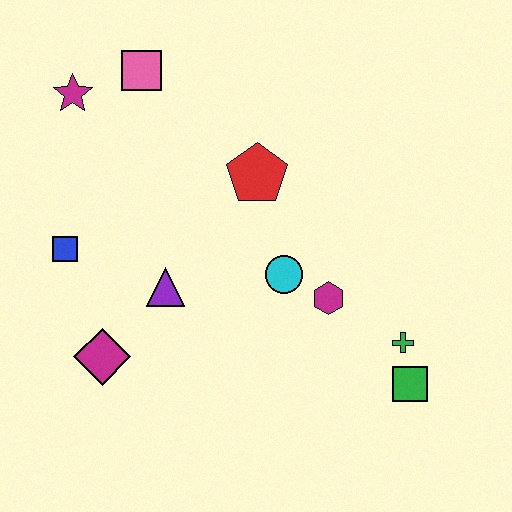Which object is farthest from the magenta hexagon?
The magenta star is farthest from the magenta hexagon.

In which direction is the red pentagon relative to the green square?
The red pentagon is above the green square.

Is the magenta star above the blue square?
Yes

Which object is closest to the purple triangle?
The magenta diamond is closest to the purple triangle.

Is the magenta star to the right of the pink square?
No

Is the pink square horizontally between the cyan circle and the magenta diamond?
Yes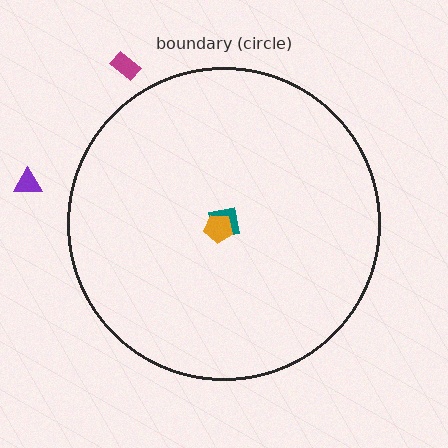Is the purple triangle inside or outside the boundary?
Outside.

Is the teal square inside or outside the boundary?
Inside.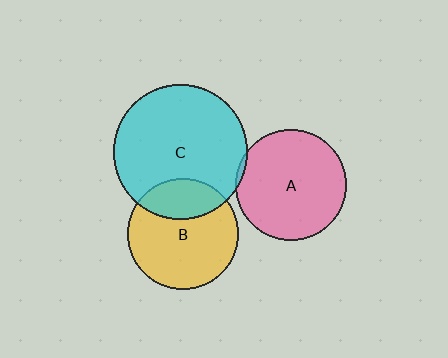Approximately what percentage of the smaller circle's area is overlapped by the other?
Approximately 25%.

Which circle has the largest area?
Circle C (cyan).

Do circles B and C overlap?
Yes.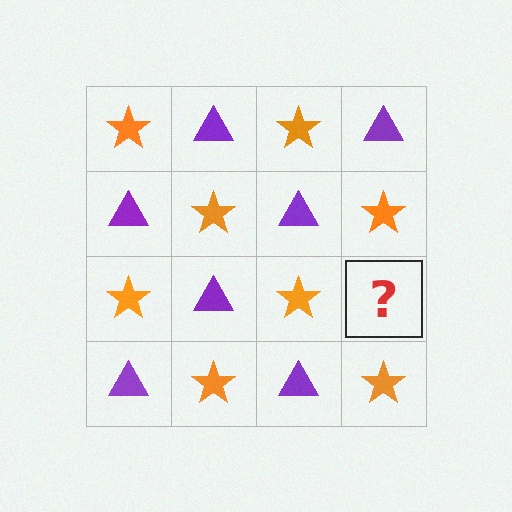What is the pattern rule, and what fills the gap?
The rule is that it alternates orange star and purple triangle in a checkerboard pattern. The gap should be filled with a purple triangle.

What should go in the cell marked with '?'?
The missing cell should contain a purple triangle.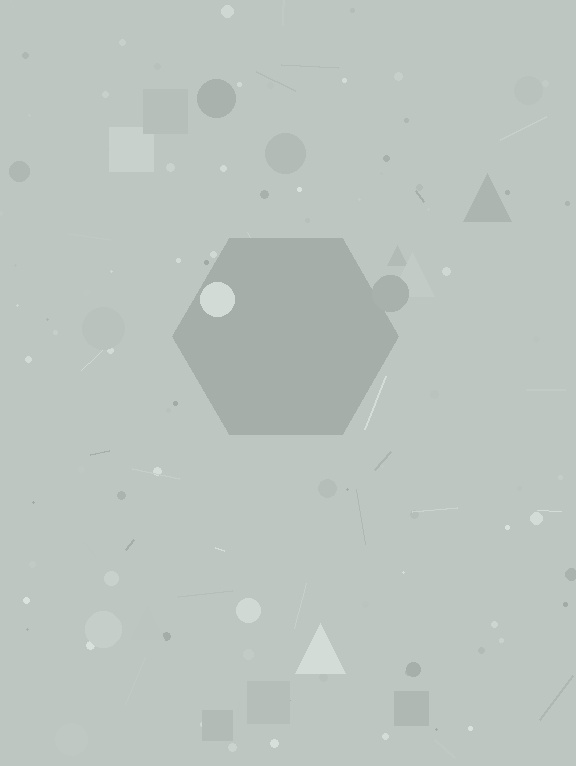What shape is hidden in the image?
A hexagon is hidden in the image.